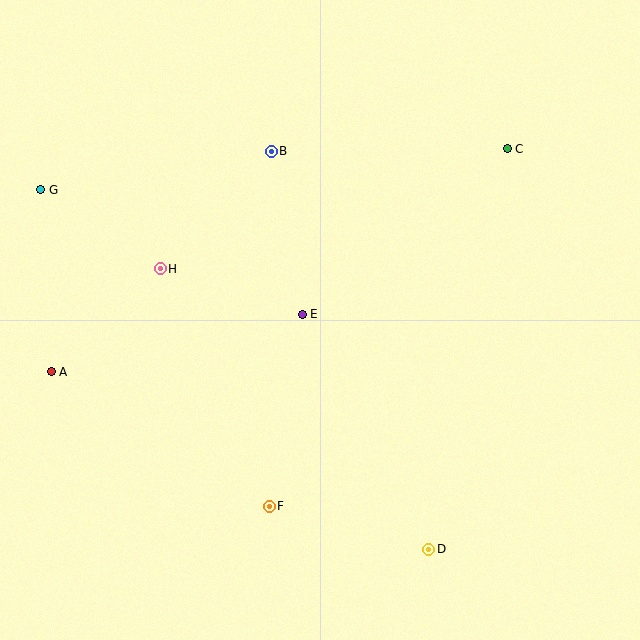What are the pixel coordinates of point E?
Point E is at (302, 314).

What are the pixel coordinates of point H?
Point H is at (160, 269).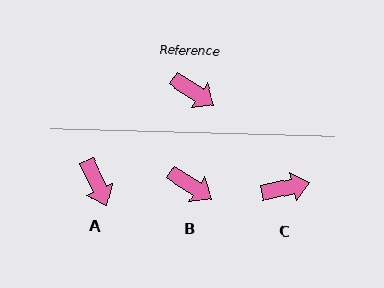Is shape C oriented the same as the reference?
No, it is off by about 45 degrees.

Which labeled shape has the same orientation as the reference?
B.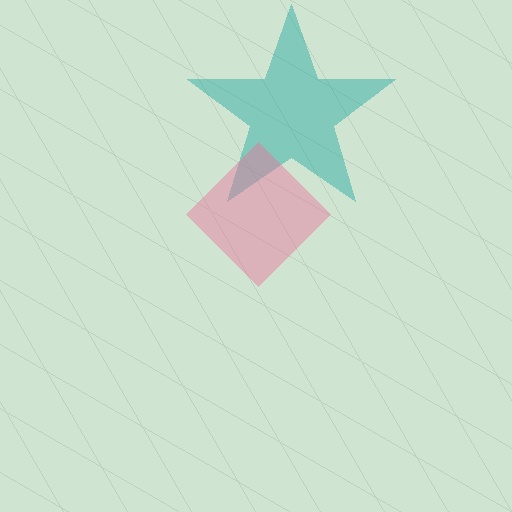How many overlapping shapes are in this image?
There are 2 overlapping shapes in the image.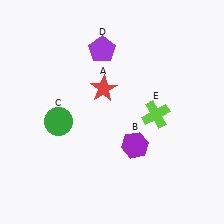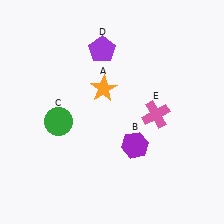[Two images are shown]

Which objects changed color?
A changed from red to orange. E changed from lime to pink.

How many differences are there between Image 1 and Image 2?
There are 2 differences between the two images.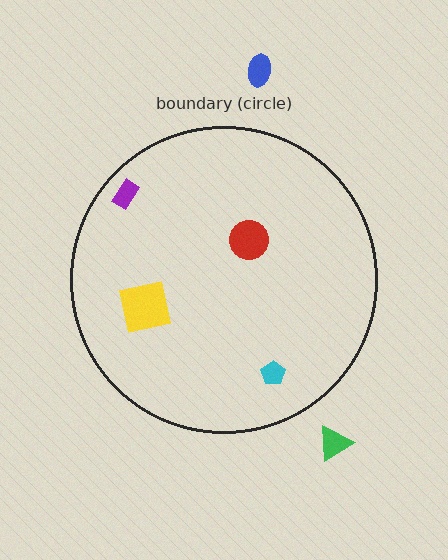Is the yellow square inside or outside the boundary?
Inside.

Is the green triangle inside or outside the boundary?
Outside.